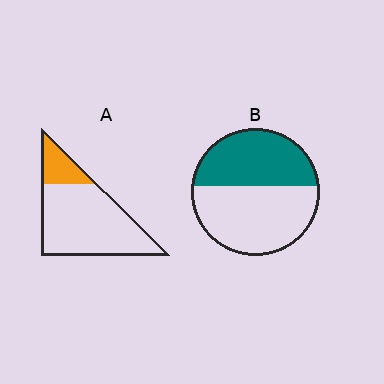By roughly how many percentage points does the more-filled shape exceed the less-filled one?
By roughly 25 percentage points (B over A).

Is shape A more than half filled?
No.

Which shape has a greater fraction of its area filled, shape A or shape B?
Shape B.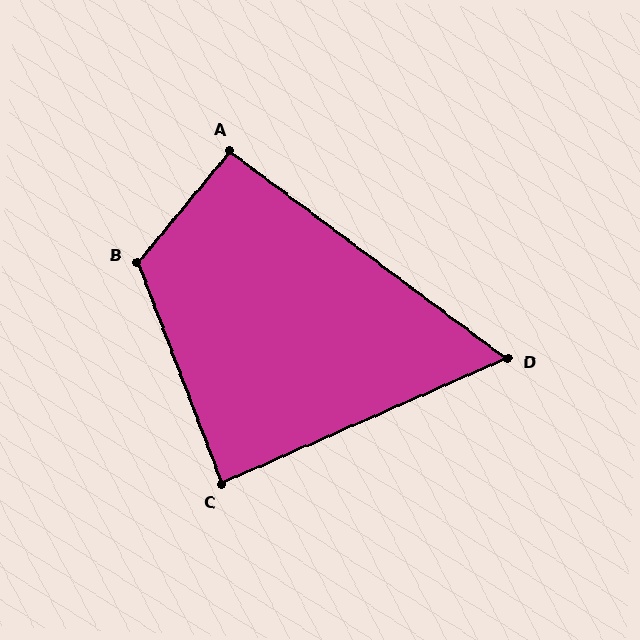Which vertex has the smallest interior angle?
D, at approximately 61 degrees.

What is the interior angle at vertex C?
Approximately 87 degrees (approximately right).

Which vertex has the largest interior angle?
B, at approximately 119 degrees.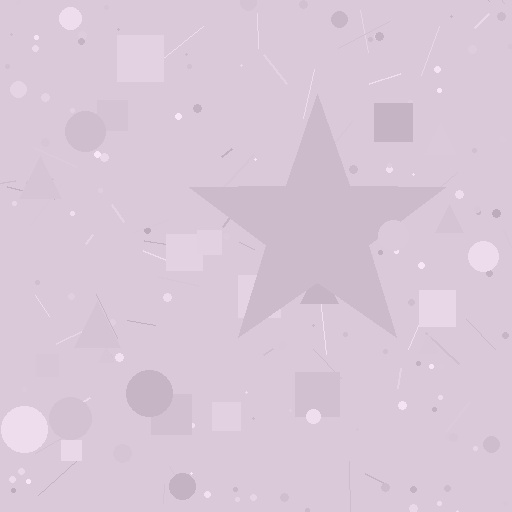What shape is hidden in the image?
A star is hidden in the image.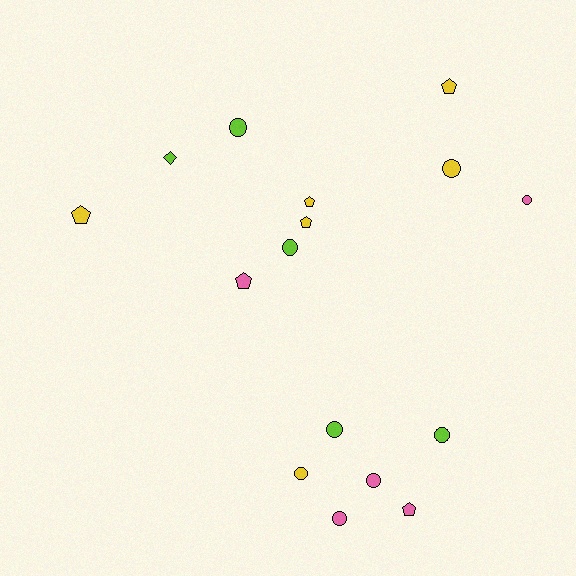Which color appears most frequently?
Yellow, with 6 objects.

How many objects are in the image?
There are 16 objects.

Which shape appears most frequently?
Circle, with 9 objects.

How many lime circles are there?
There are 4 lime circles.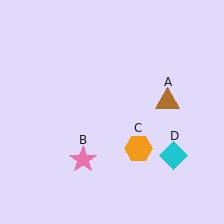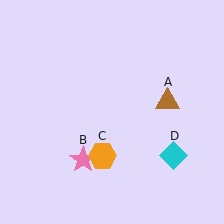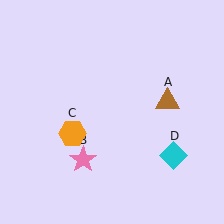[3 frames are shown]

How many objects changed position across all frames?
1 object changed position: orange hexagon (object C).